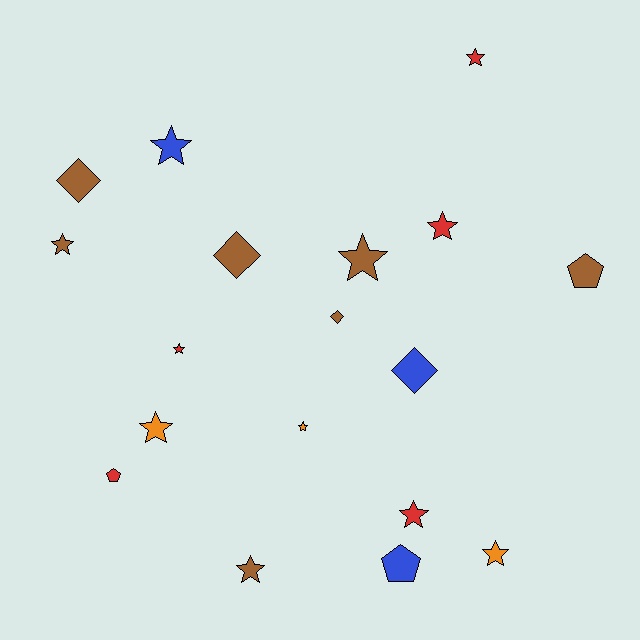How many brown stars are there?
There are 3 brown stars.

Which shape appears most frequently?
Star, with 11 objects.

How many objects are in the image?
There are 18 objects.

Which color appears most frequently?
Brown, with 7 objects.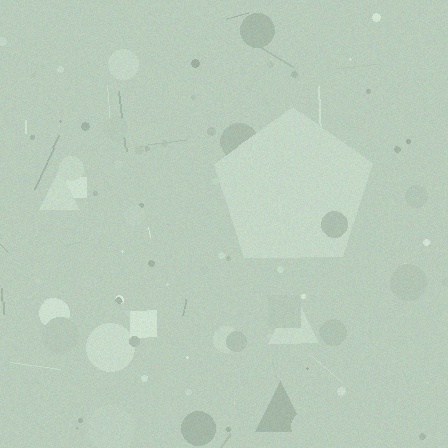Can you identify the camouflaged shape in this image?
The camouflaged shape is a pentagon.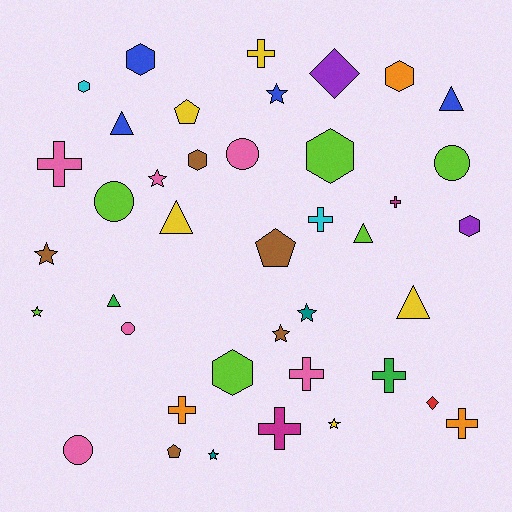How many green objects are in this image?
There are 2 green objects.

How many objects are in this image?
There are 40 objects.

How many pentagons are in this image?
There are 3 pentagons.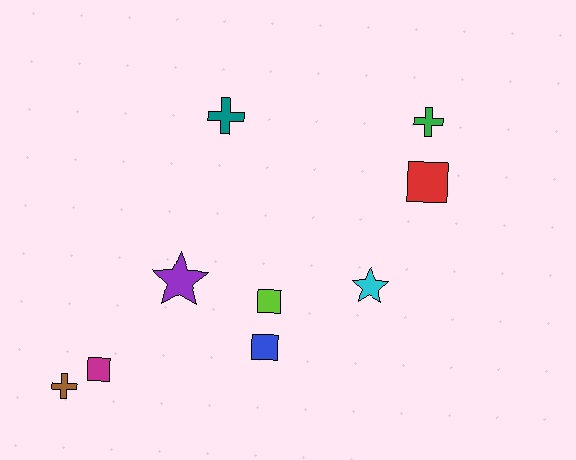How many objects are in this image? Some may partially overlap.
There are 9 objects.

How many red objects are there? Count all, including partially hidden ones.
There is 1 red object.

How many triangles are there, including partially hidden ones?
There are no triangles.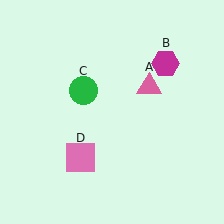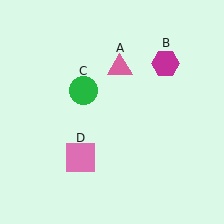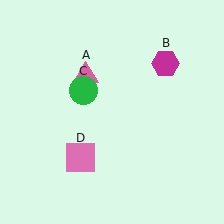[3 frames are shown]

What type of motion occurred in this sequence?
The pink triangle (object A) rotated counterclockwise around the center of the scene.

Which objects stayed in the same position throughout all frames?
Magenta hexagon (object B) and green circle (object C) and pink square (object D) remained stationary.